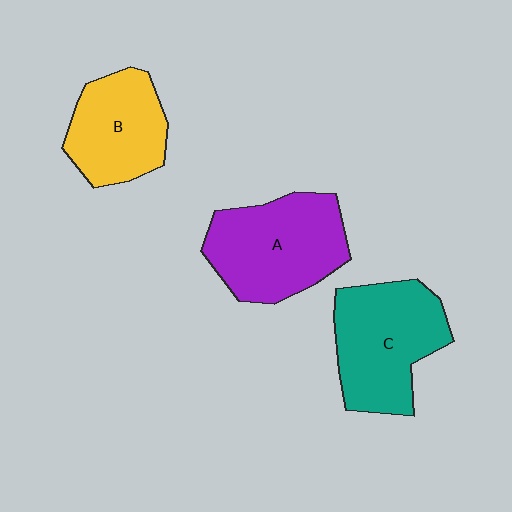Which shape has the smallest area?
Shape B (yellow).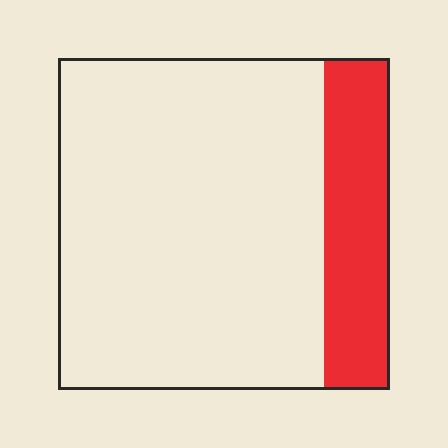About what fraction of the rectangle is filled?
About one fifth (1/5).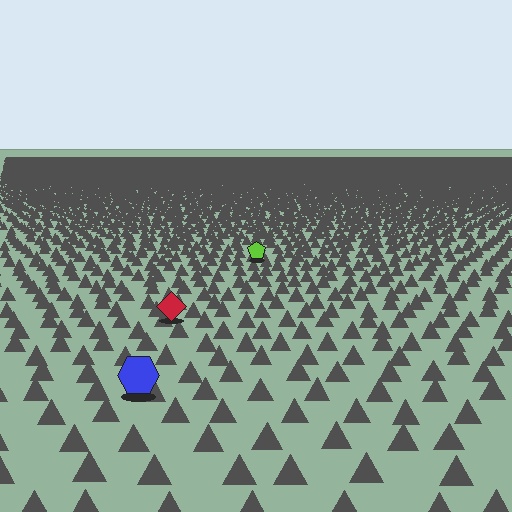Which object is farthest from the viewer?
The lime pentagon is farthest from the viewer. It appears smaller and the ground texture around it is denser.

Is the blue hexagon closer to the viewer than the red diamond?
Yes. The blue hexagon is closer — you can tell from the texture gradient: the ground texture is coarser near it.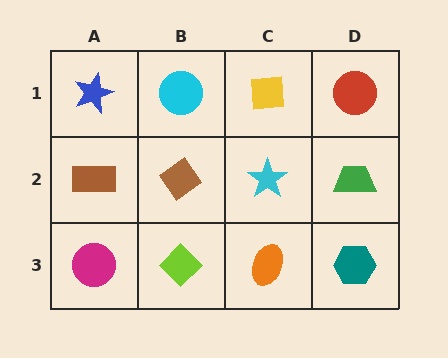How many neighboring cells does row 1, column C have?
3.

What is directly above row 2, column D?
A red circle.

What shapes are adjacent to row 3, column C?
A cyan star (row 2, column C), a lime diamond (row 3, column B), a teal hexagon (row 3, column D).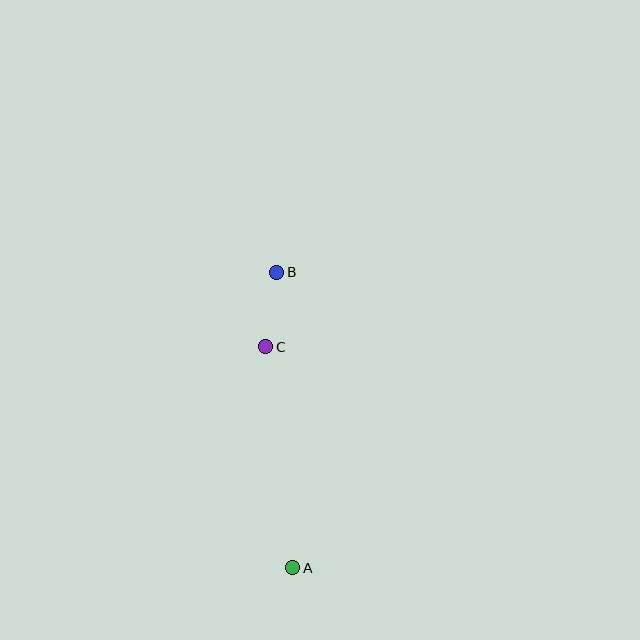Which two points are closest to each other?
Points B and C are closest to each other.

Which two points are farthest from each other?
Points A and B are farthest from each other.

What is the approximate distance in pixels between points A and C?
The distance between A and C is approximately 222 pixels.